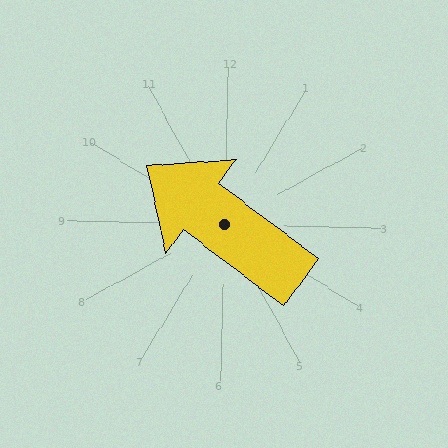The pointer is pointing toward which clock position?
Roughly 10 o'clock.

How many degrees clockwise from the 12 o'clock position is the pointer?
Approximately 306 degrees.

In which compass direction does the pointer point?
Northwest.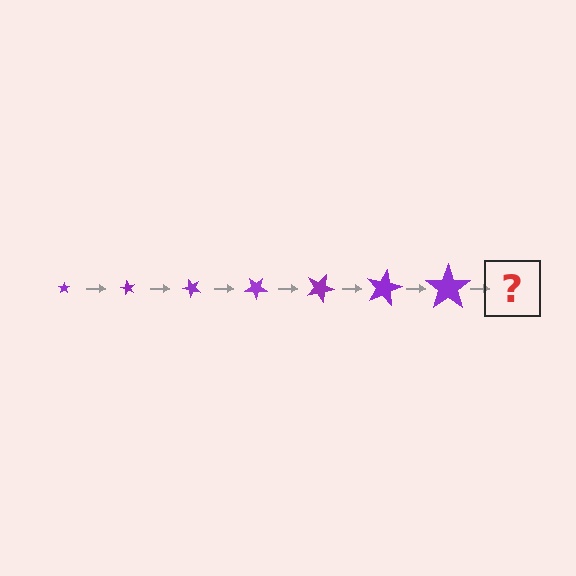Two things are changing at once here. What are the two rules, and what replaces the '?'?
The two rules are that the star grows larger each step and it rotates 60 degrees each step. The '?' should be a star, larger than the previous one and rotated 420 degrees from the start.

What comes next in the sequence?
The next element should be a star, larger than the previous one and rotated 420 degrees from the start.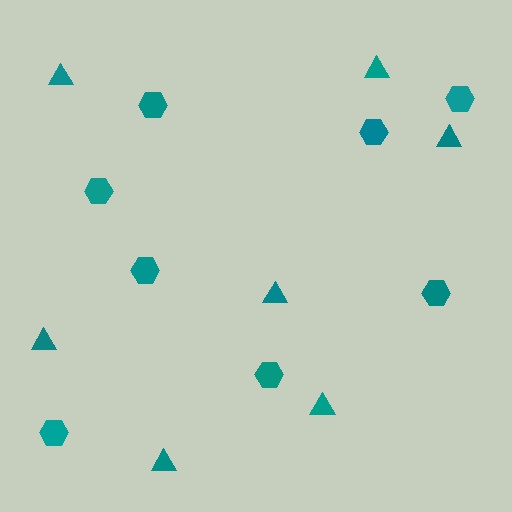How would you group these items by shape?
There are 2 groups: one group of hexagons (8) and one group of triangles (7).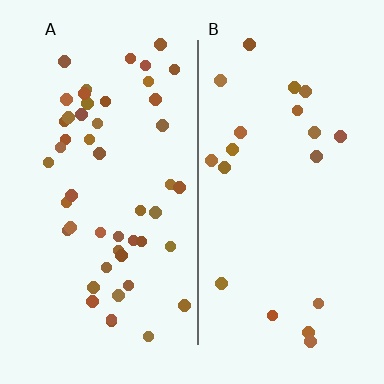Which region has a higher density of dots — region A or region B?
A (the left).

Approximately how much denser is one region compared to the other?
Approximately 2.5× — region A over region B.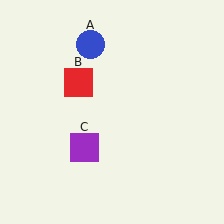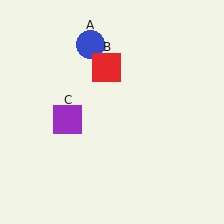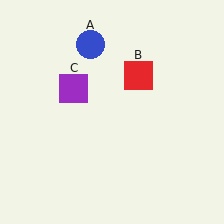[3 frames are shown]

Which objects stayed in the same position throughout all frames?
Blue circle (object A) remained stationary.